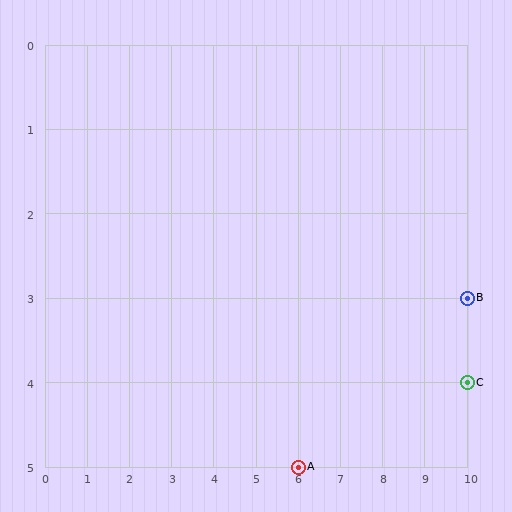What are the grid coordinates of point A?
Point A is at grid coordinates (6, 5).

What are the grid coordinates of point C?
Point C is at grid coordinates (10, 4).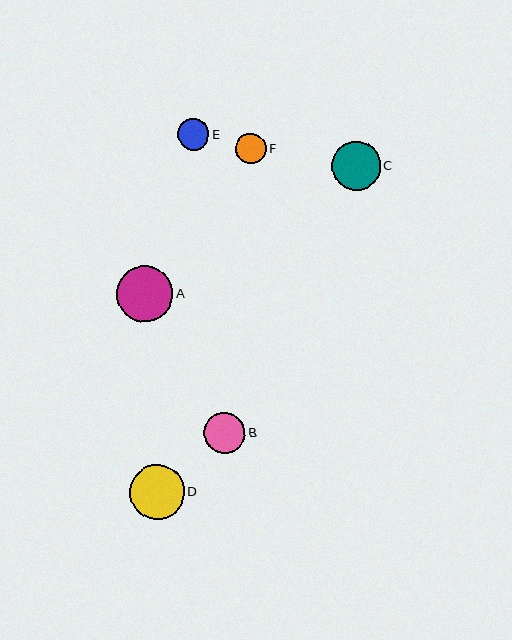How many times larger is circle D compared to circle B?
Circle D is approximately 1.3 times the size of circle B.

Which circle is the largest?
Circle A is the largest with a size of approximately 56 pixels.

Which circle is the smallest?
Circle F is the smallest with a size of approximately 30 pixels.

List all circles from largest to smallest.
From largest to smallest: A, D, C, B, E, F.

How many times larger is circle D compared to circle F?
Circle D is approximately 1.8 times the size of circle F.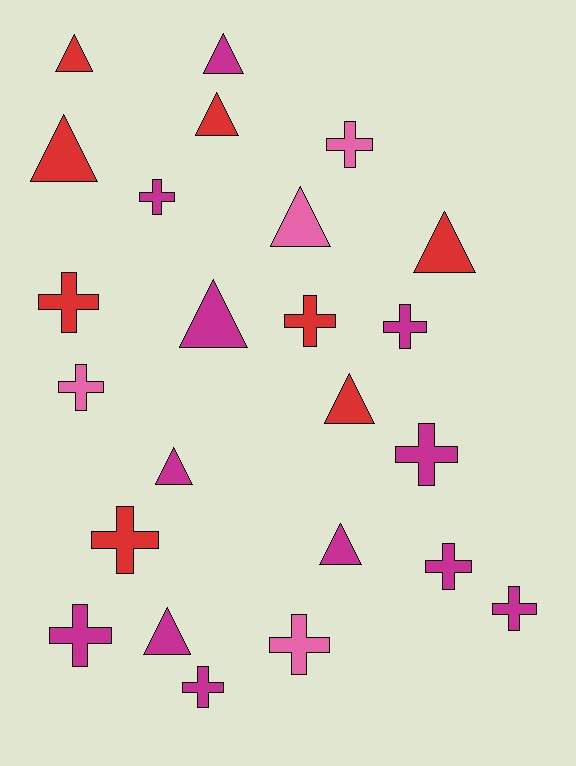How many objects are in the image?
There are 24 objects.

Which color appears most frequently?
Magenta, with 12 objects.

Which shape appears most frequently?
Cross, with 13 objects.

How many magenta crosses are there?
There are 7 magenta crosses.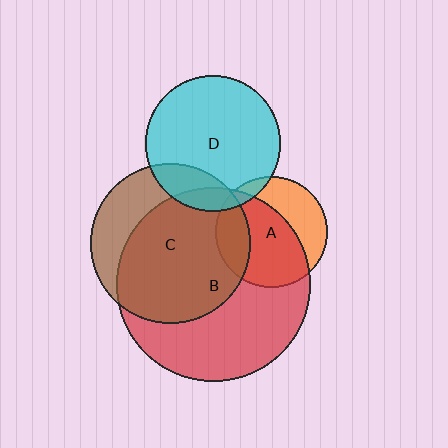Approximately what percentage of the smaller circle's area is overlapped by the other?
Approximately 65%.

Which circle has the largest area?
Circle B (red).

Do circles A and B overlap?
Yes.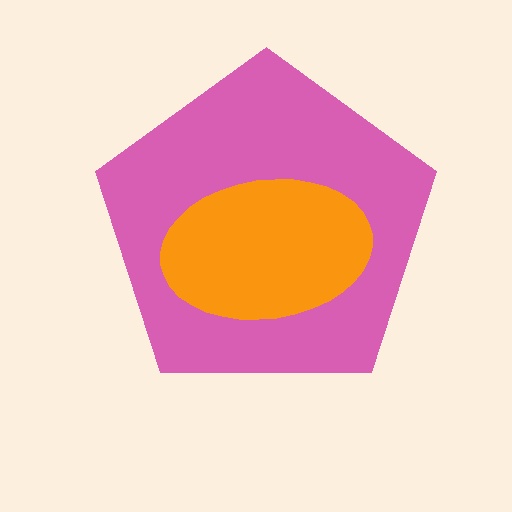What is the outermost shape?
The pink pentagon.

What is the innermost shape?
The orange ellipse.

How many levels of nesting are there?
2.